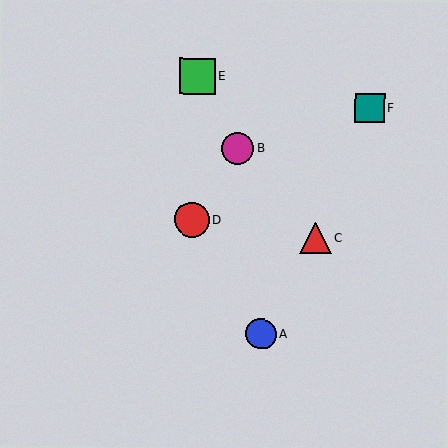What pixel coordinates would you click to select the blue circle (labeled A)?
Click at (261, 334) to select the blue circle A.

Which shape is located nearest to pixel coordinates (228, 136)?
The magenta circle (labeled B) at (238, 149) is nearest to that location.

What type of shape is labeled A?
Shape A is a blue circle.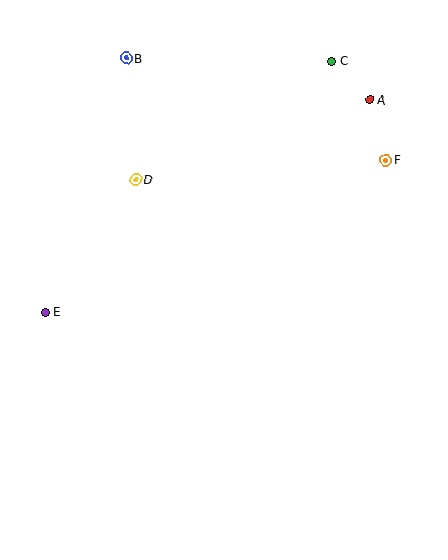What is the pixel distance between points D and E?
The distance between D and E is 161 pixels.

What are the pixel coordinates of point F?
Point F is at (386, 160).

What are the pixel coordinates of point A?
Point A is at (370, 100).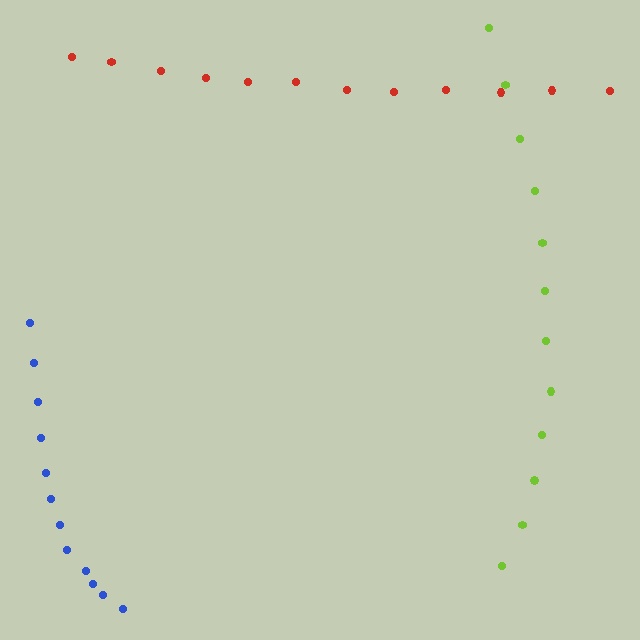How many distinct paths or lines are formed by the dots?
There are 3 distinct paths.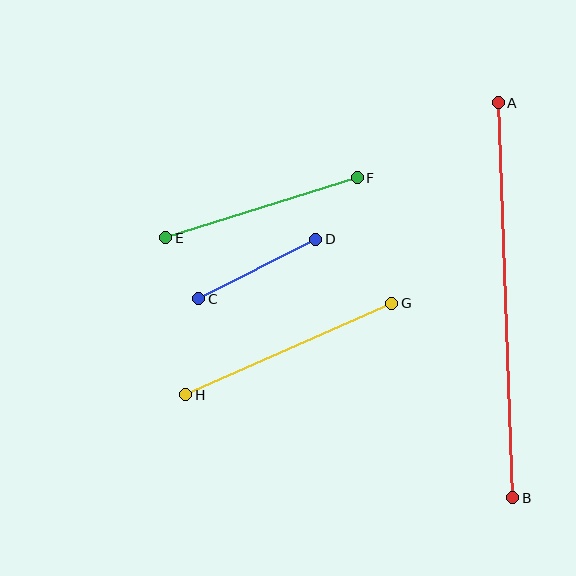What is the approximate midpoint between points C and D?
The midpoint is at approximately (257, 269) pixels.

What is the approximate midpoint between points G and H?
The midpoint is at approximately (289, 349) pixels.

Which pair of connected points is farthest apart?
Points A and B are farthest apart.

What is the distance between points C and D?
The distance is approximately 131 pixels.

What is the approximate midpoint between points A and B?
The midpoint is at approximately (505, 300) pixels.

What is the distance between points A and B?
The distance is approximately 395 pixels.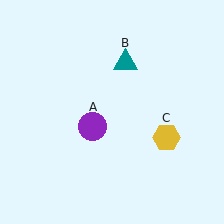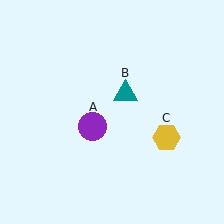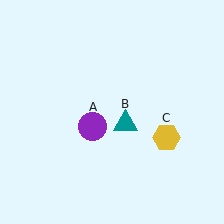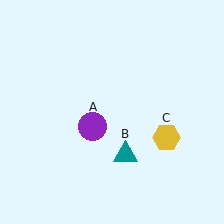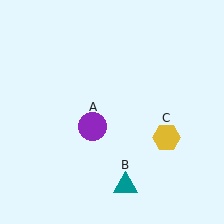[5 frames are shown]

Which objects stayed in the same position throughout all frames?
Purple circle (object A) and yellow hexagon (object C) remained stationary.